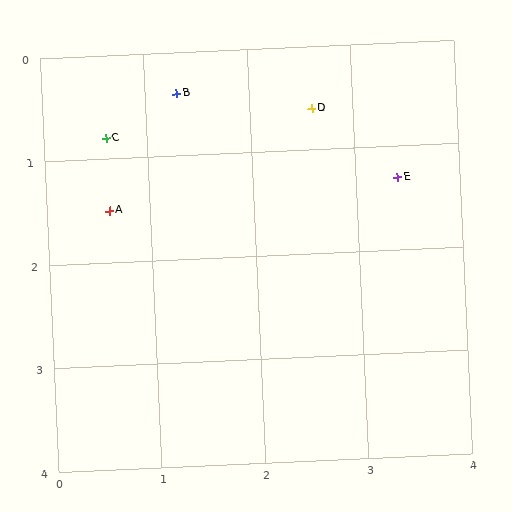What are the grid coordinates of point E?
Point E is at approximately (3.4, 1.3).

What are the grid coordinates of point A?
Point A is at approximately (0.6, 1.5).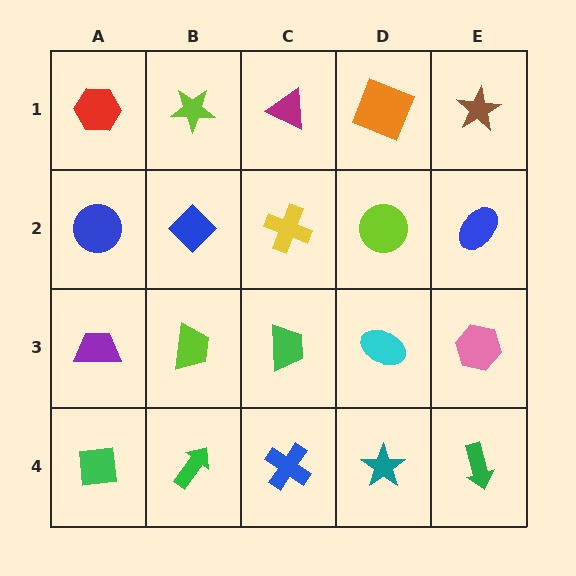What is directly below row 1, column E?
A blue ellipse.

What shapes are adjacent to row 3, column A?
A blue circle (row 2, column A), a green square (row 4, column A), a lime trapezoid (row 3, column B).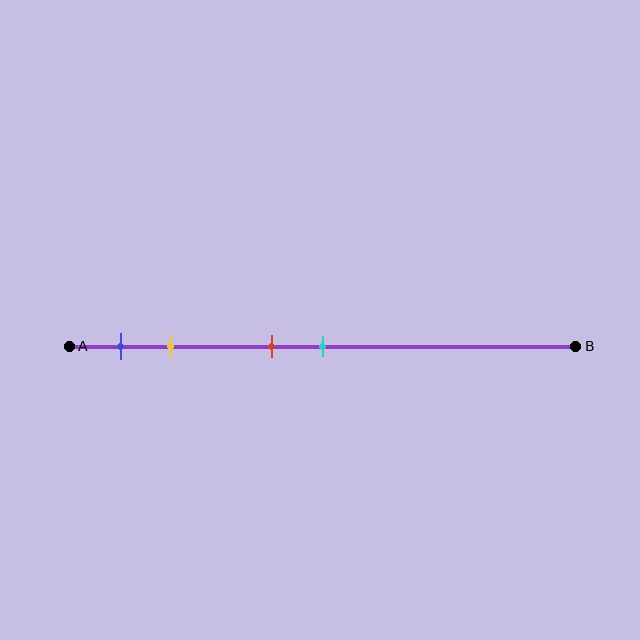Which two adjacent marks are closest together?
The red and cyan marks are the closest adjacent pair.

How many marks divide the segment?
There are 4 marks dividing the segment.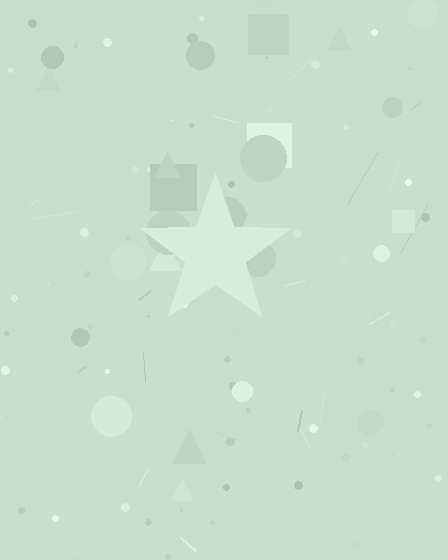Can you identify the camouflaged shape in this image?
The camouflaged shape is a star.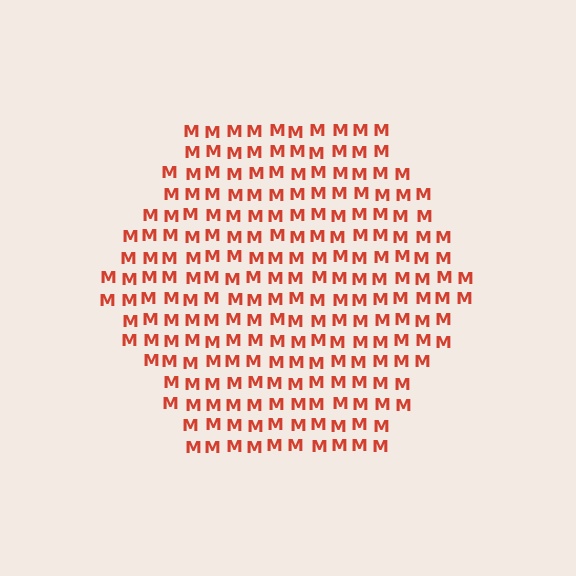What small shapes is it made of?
It is made of small letter M's.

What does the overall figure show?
The overall figure shows a hexagon.